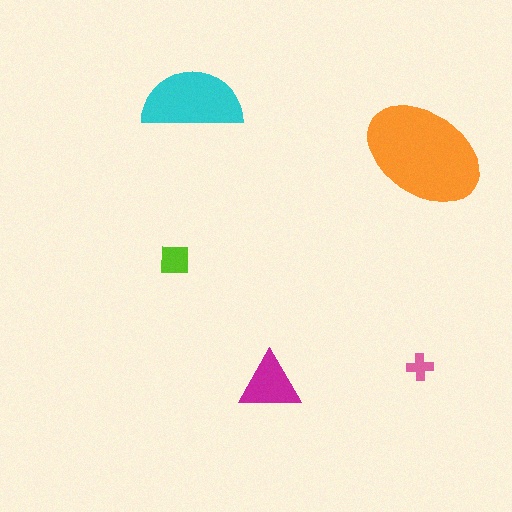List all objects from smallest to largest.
The pink cross, the lime square, the magenta triangle, the cyan semicircle, the orange ellipse.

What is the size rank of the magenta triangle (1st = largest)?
3rd.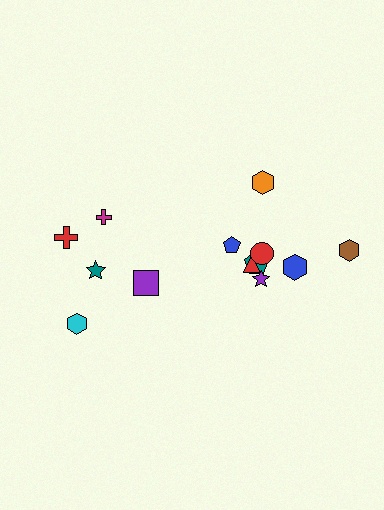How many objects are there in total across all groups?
There are 13 objects.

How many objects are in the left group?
There are 5 objects.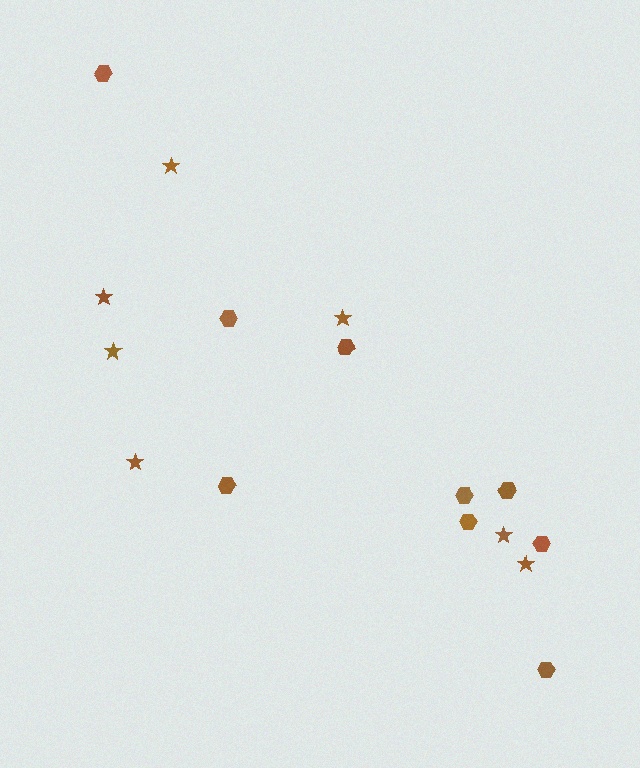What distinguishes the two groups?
There are 2 groups: one group of hexagons (9) and one group of stars (7).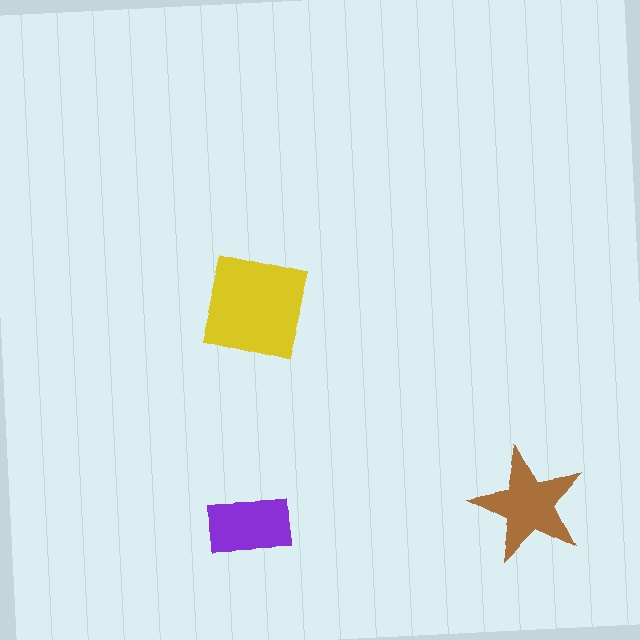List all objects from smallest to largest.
The purple rectangle, the brown star, the yellow square.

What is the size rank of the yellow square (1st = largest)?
1st.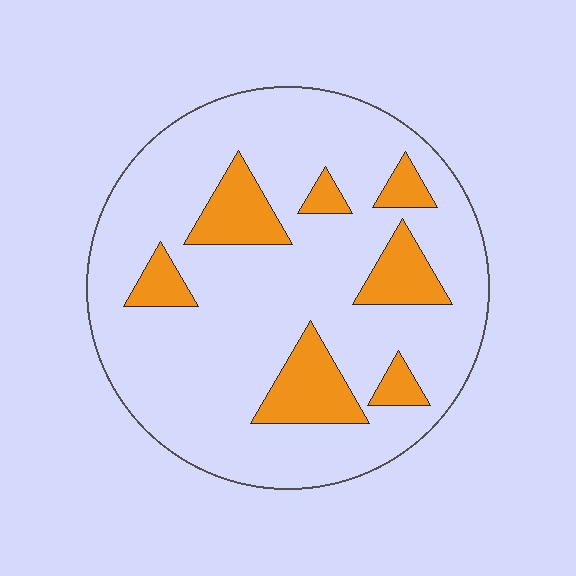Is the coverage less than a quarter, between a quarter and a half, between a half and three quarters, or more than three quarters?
Less than a quarter.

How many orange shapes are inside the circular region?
7.